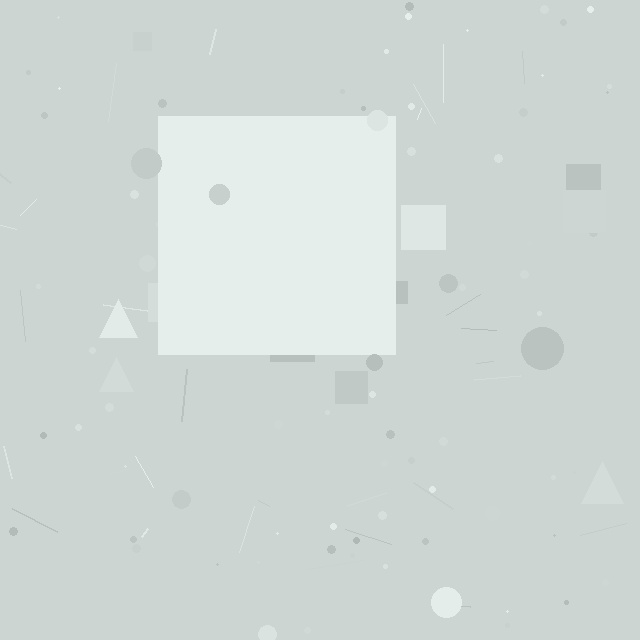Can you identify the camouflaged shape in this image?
The camouflaged shape is a square.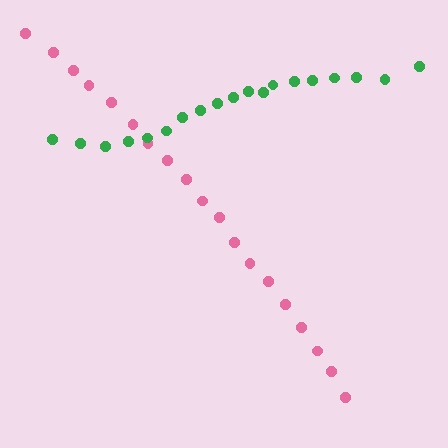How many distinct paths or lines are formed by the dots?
There are 2 distinct paths.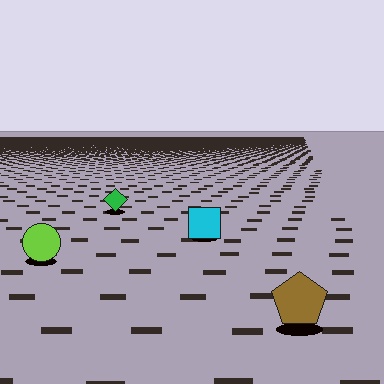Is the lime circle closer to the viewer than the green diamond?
Yes. The lime circle is closer — you can tell from the texture gradient: the ground texture is coarser near it.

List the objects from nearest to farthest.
From nearest to farthest: the brown pentagon, the lime circle, the cyan square, the green diamond.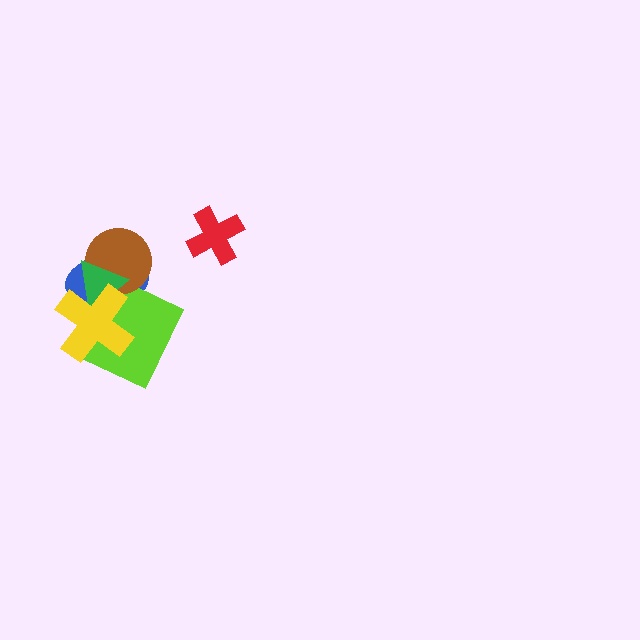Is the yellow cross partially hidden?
No, no other shape covers it.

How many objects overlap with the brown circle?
2 objects overlap with the brown circle.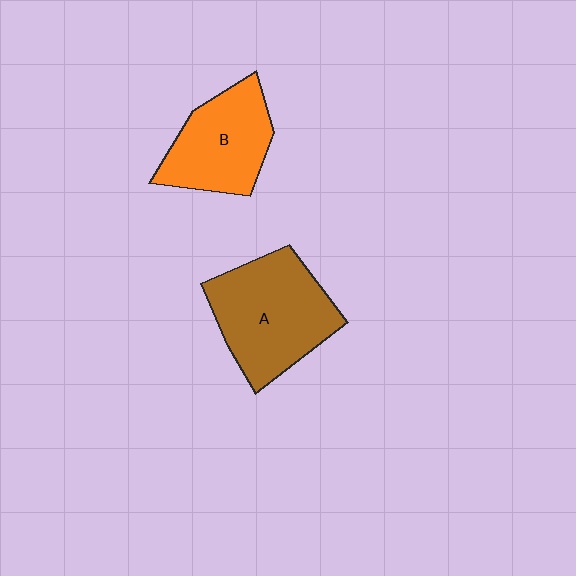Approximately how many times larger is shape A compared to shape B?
Approximately 1.3 times.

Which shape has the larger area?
Shape A (brown).